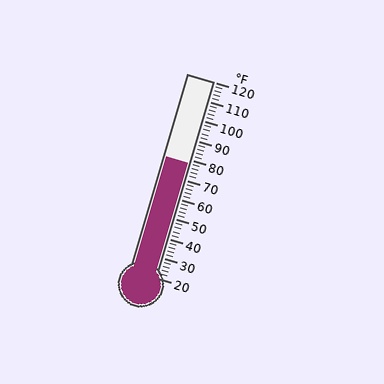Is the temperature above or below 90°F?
The temperature is below 90°F.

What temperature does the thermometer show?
The thermometer shows approximately 78°F.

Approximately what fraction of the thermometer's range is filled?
The thermometer is filled to approximately 60% of its range.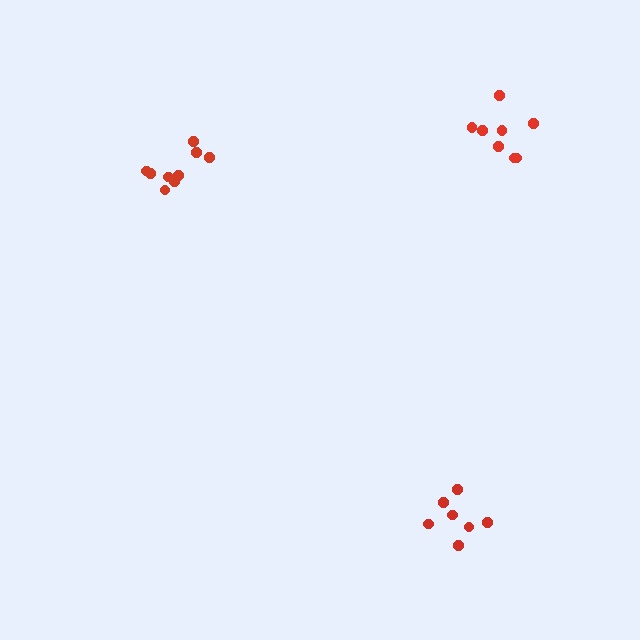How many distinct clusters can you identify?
There are 3 distinct clusters.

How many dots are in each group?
Group 1: 8 dots, Group 2: 9 dots, Group 3: 7 dots (24 total).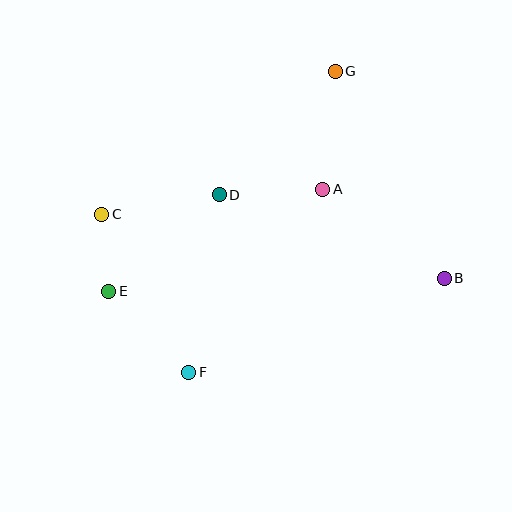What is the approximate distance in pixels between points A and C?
The distance between A and C is approximately 222 pixels.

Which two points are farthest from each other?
Points B and C are farthest from each other.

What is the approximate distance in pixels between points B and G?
The distance between B and G is approximately 234 pixels.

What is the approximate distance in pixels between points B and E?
The distance between B and E is approximately 336 pixels.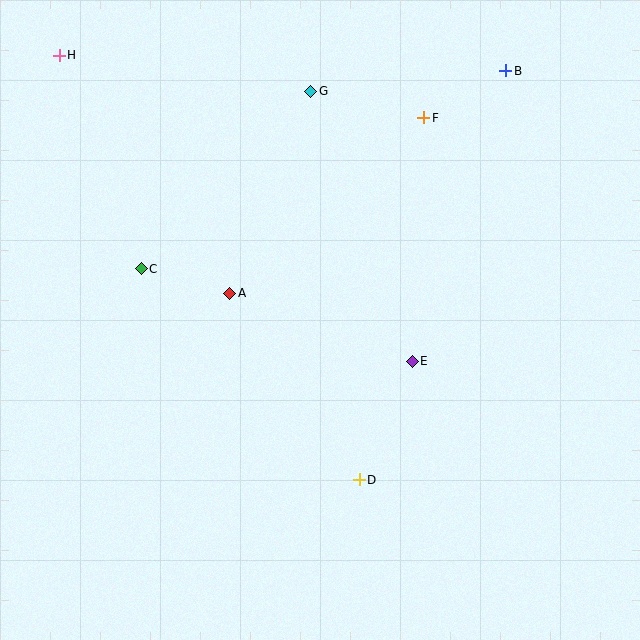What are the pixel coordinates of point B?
Point B is at (506, 71).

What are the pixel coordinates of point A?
Point A is at (230, 293).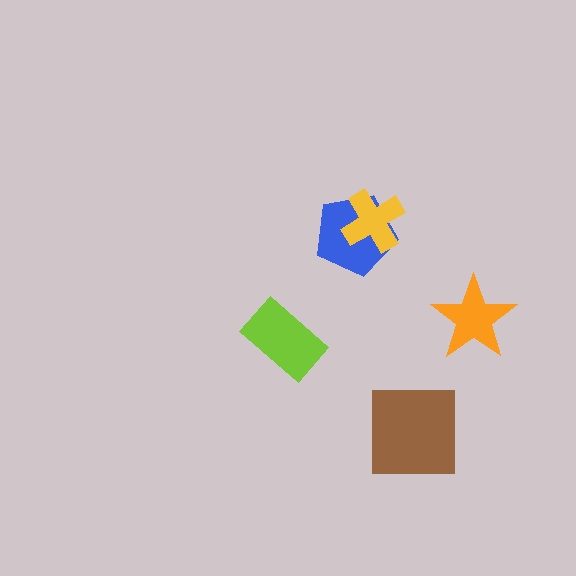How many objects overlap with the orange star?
0 objects overlap with the orange star.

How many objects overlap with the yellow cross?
1 object overlaps with the yellow cross.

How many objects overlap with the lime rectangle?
0 objects overlap with the lime rectangle.